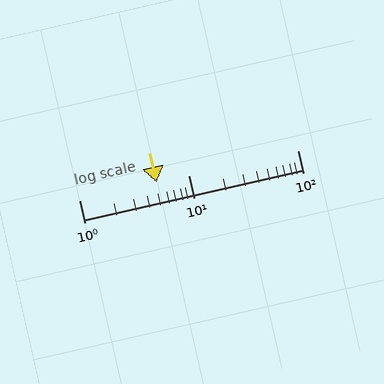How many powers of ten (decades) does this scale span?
The scale spans 2 decades, from 1 to 100.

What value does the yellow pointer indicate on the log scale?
The pointer indicates approximately 5.1.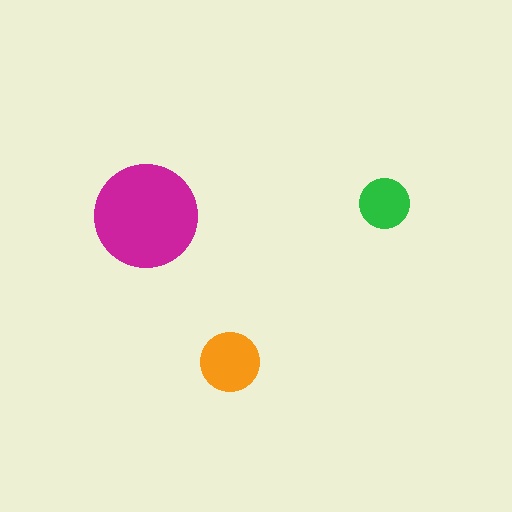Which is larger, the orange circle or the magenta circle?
The magenta one.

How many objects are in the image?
There are 3 objects in the image.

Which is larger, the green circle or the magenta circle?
The magenta one.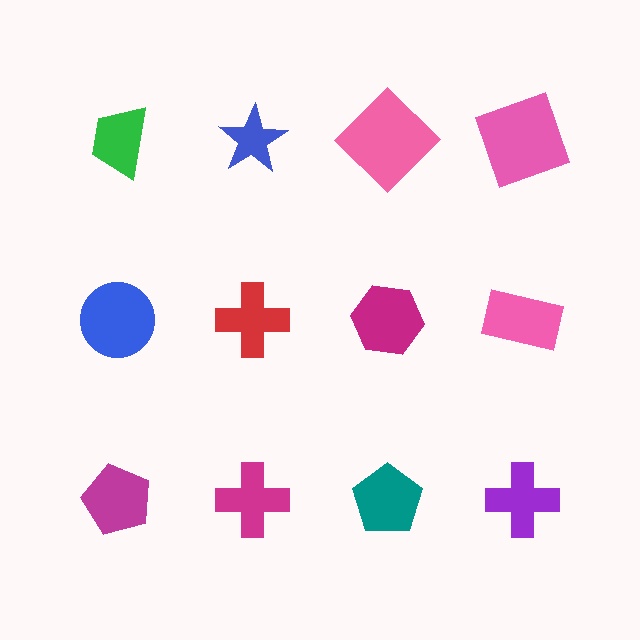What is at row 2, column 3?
A magenta hexagon.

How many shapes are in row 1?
4 shapes.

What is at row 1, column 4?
A pink square.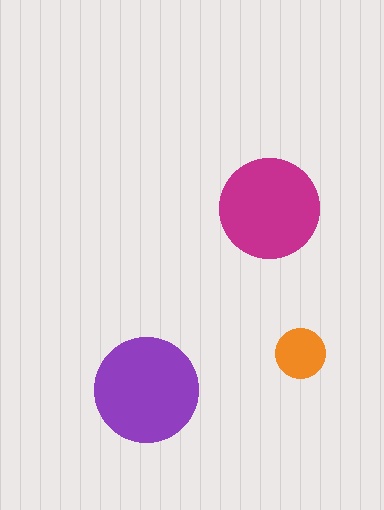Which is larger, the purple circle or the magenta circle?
The purple one.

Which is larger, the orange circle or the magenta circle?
The magenta one.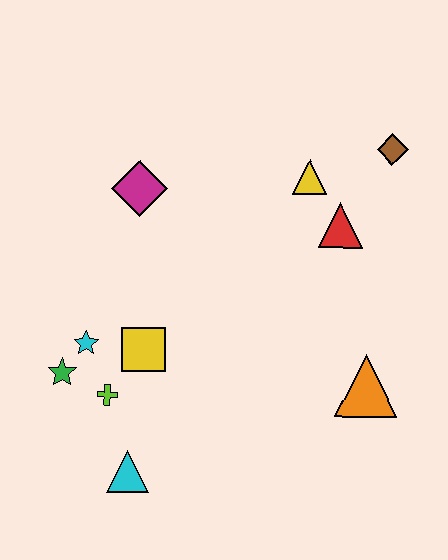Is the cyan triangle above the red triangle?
No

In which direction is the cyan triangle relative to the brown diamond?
The cyan triangle is below the brown diamond.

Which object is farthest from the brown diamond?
The cyan triangle is farthest from the brown diamond.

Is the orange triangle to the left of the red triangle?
No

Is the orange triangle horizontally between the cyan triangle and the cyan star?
No